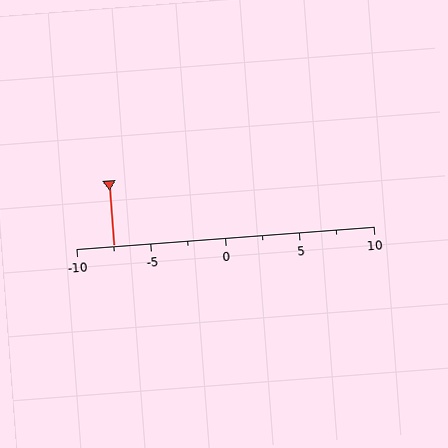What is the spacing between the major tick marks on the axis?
The major ticks are spaced 5 apart.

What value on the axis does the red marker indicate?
The marker indicates approximately -7.5.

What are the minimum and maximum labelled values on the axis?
The axis runs from -10 to 10.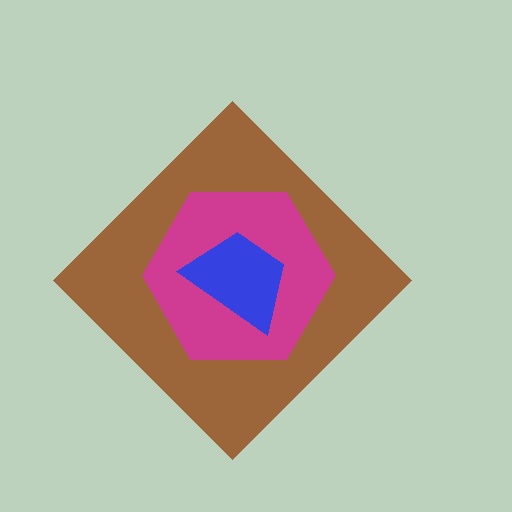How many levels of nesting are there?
3.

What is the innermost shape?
The blue trapezoid.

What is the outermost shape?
The brown diamond.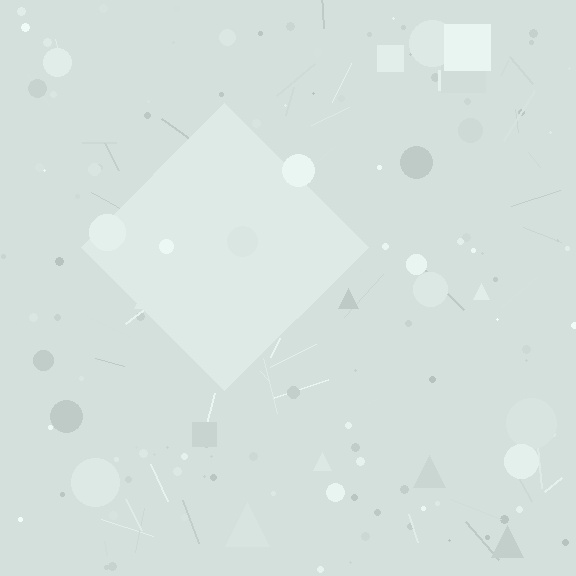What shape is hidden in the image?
A diamond is hidden in the image.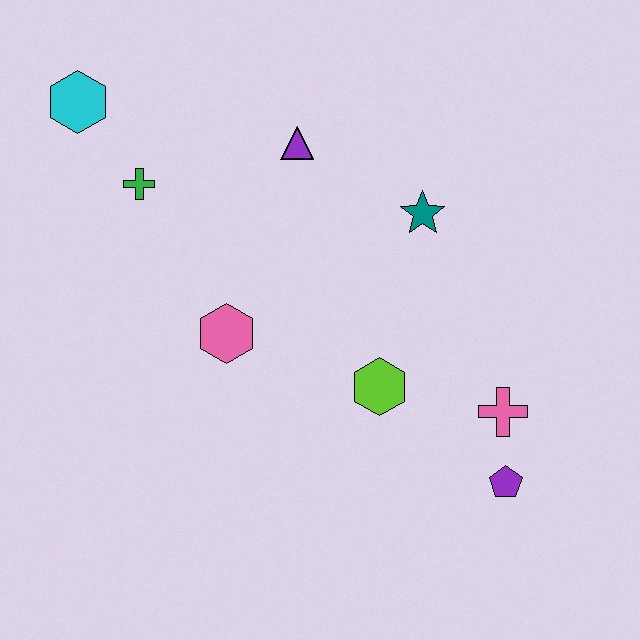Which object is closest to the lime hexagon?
The pink cross is closest to the lime hexagon.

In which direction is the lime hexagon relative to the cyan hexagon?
The lime hexagon is to the right of the cyan hexagon.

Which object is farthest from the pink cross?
The cyan hexagon is farthest from the pink cross.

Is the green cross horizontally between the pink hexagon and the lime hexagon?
No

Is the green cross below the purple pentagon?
No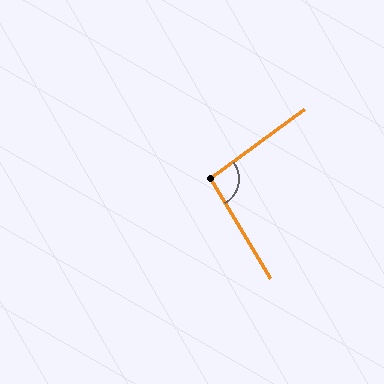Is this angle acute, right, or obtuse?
It is obtuse.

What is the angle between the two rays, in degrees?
Approximately 95 degrees.